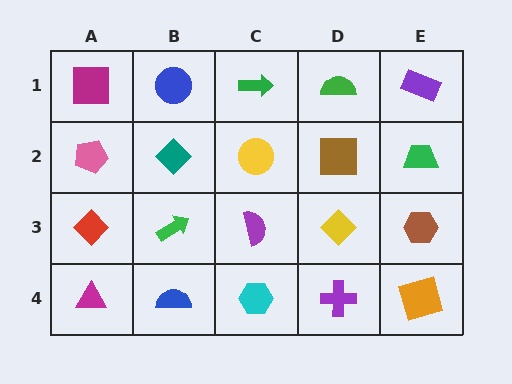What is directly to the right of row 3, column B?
A purple semicircle.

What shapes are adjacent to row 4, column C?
A purple semicircle (row 3, column C), a blue semicircle (row 4, column B), a purple cross (row 4, column D).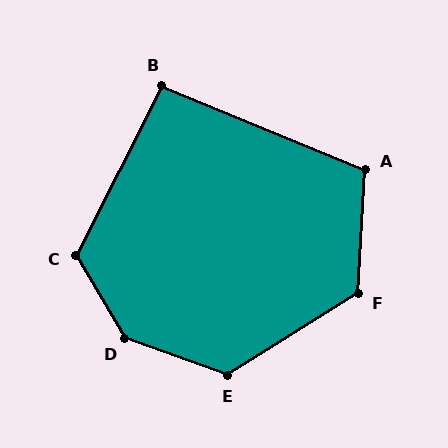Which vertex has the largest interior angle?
D, at approximately 140 degrees.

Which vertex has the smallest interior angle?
B, at approximately 95 degrees.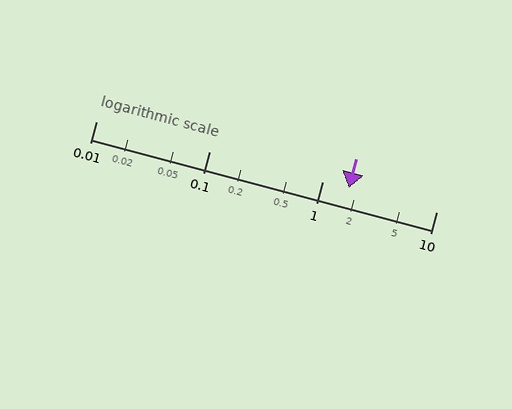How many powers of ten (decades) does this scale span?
The scale spans 3 decades, from 0.01 to 10.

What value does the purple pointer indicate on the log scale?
The pointer indicates approximately 1.7.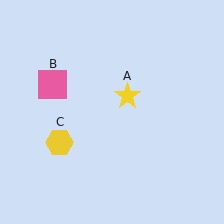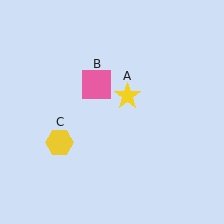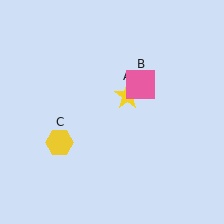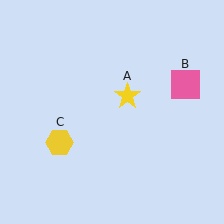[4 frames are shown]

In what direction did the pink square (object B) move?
The pink square (object B) moved right.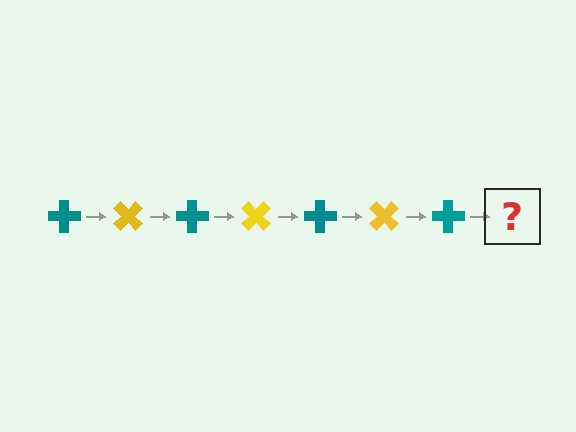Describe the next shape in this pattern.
It should be a yellow cross, rotated 315 degrees from the start.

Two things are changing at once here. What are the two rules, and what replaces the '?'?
The two rules are that it rotates 45 degrees each step and the color cycles through teal and yellow. The '?' should be a yellow cross, rotated 315 degrees from the start.